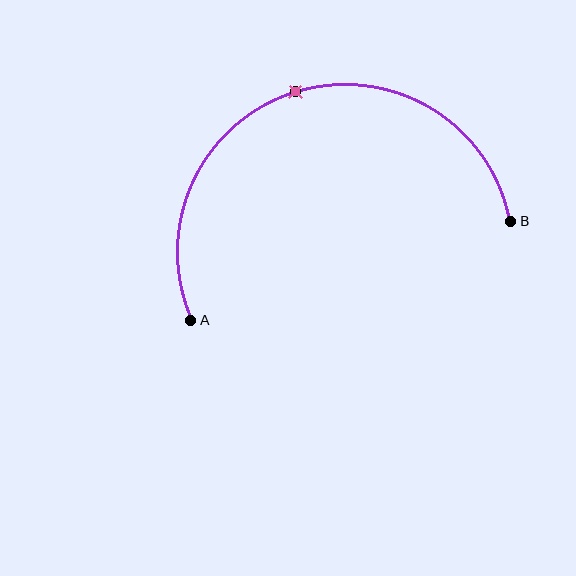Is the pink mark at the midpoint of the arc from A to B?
Yes. The pink mark lies on the arc at equal arc-length from both A and B — it is the arc midpoint.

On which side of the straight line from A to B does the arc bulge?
The arc bulges above the straight line connecting A and B.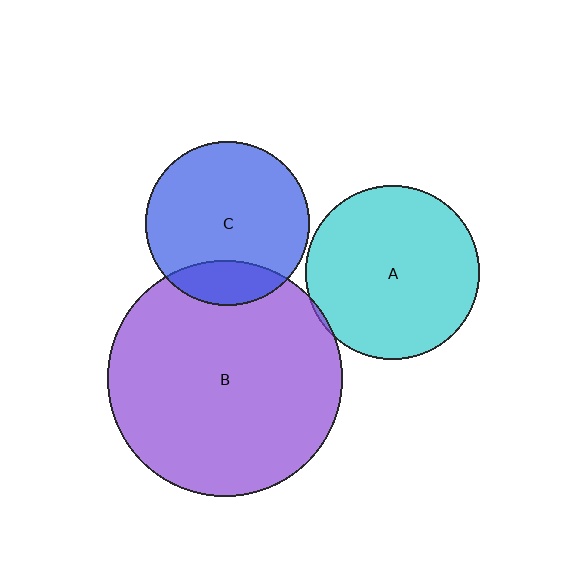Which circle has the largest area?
Circle B (purple).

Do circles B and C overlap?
Yes.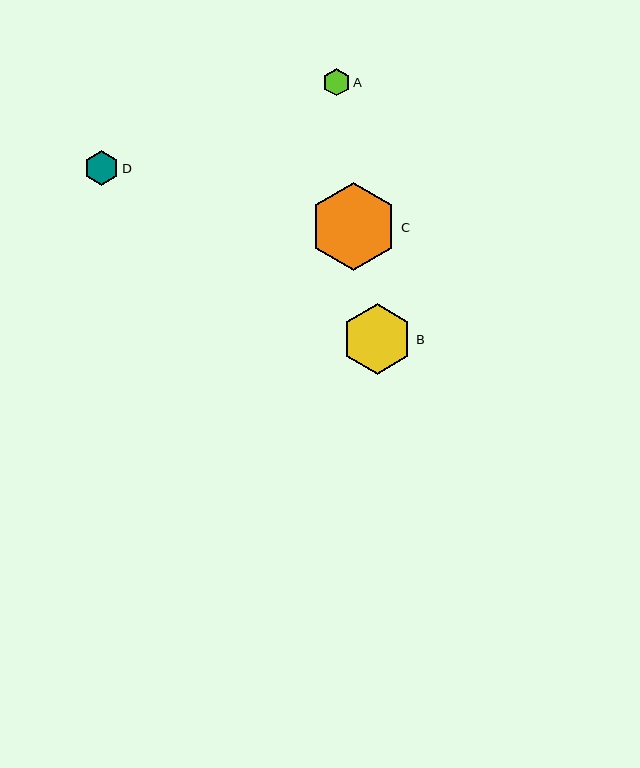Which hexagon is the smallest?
Hexagon A is the smallest with a size of approximately 28 pixels.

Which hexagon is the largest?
Hexagon C is the largest with a size of approximately 88 pixels.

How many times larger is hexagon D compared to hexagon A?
Hexagon D is approximately 1.3 times the size of hexagon A.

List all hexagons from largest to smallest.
From largest to smallest: C, B, D, A.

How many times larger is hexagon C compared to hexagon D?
Hexagon C is approximately 2.5 times the size of hexagon D.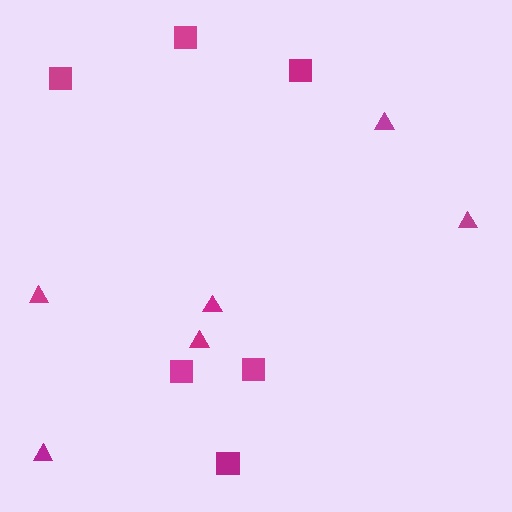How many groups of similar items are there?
There are 2 groups: one group of squares (6) and one group of triangles (6).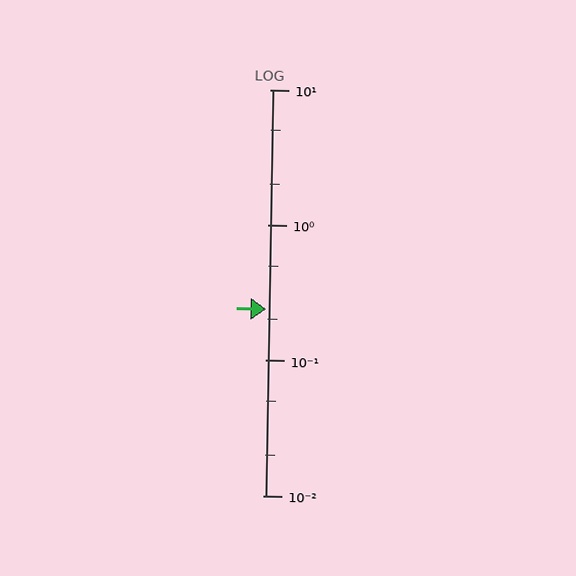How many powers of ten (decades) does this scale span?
The scale spans 3 decades, from 0.01 to 10.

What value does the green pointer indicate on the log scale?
The pointer indicates approximately 0.24.